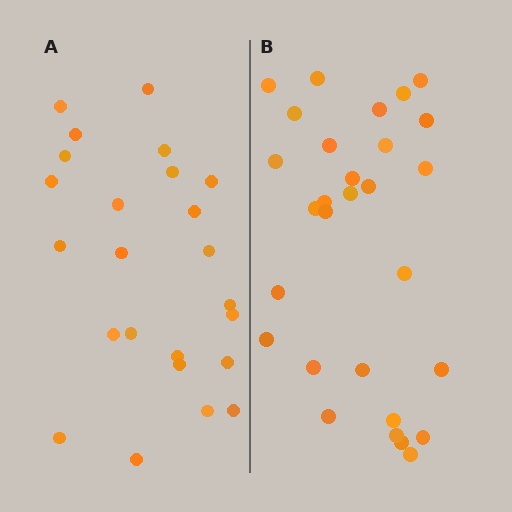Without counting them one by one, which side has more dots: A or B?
Region B (the right region) has more dots.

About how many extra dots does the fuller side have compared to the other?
Region B has about 5 more dots than region A.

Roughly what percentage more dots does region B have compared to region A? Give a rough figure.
About 20% more.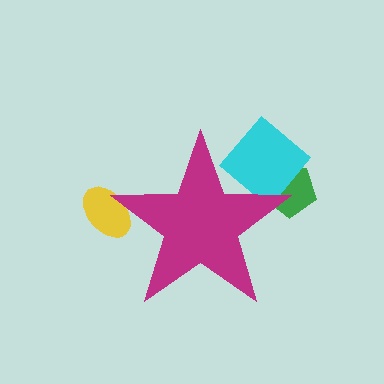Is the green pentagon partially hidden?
Yes, the green pentagon is partially hidden behind the magenta star.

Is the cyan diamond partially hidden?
Yes, the cyan diamond is partially hidden behind the magenta star.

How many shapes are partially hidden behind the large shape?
3 shapes are partially hidden.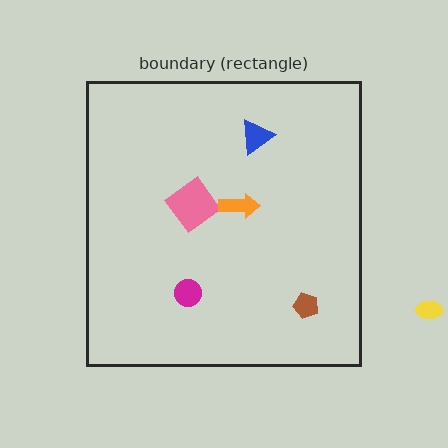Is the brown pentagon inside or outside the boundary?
Inside.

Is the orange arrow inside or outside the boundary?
Inside.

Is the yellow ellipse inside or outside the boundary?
Outside.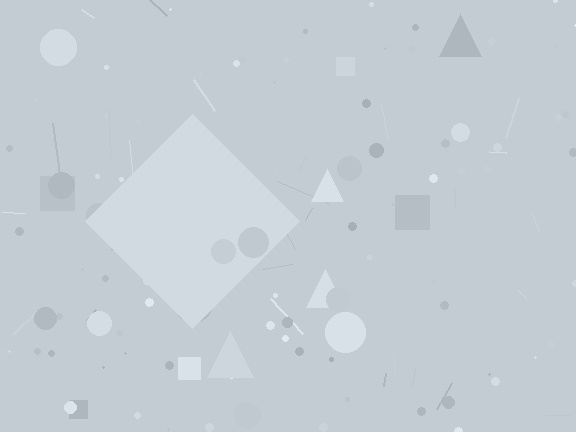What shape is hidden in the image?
A diamond is hidden in the image.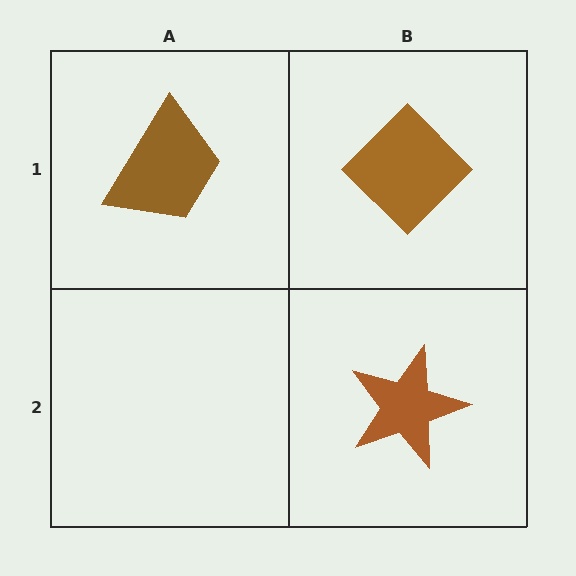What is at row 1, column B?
A brown diamond.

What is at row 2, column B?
A brown star.